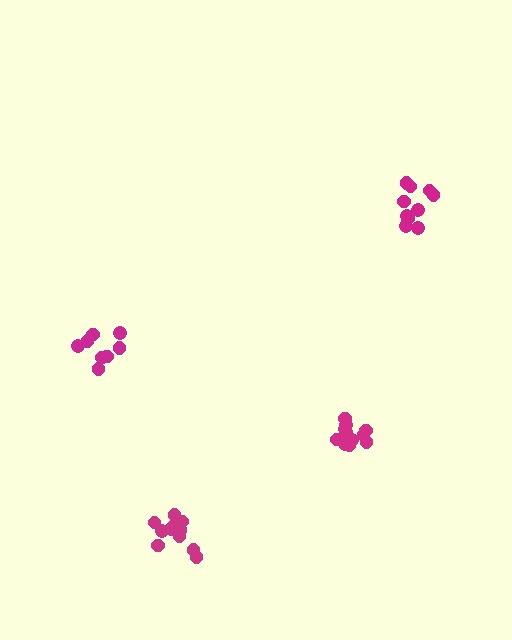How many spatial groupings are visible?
There are 4 spatial groupings.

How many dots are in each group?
Group 1: 8 dots, Group 2: 12 dots, Group 3: 12 dots, Group 4: 10 dots (42 total).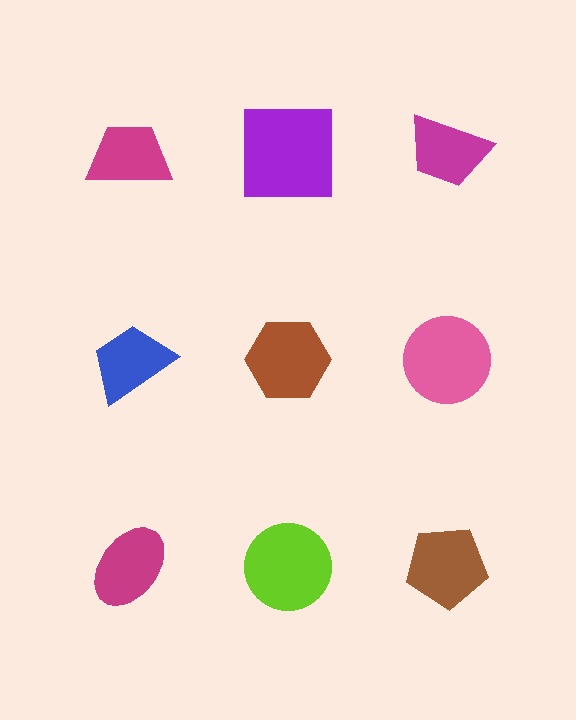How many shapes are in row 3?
3 shapes.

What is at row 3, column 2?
A lime circle.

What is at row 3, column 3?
A brown pentagon.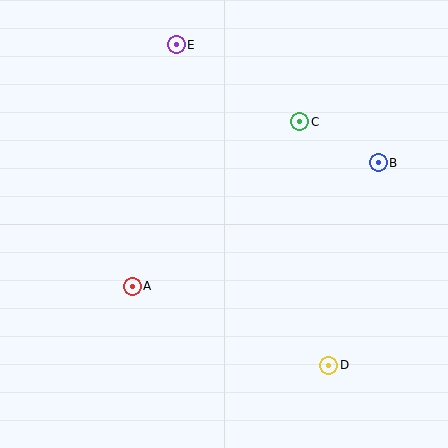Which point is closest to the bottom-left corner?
Point A is closest to the bottom-left corner.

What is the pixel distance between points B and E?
The distance between B and E is 234 pixels.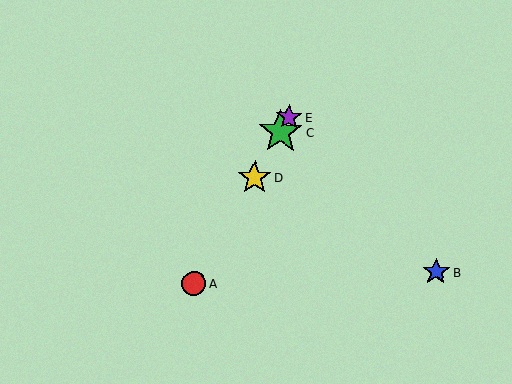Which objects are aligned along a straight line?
Objects A, C, D, E are aligned along a straight line.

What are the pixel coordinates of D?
Object D is at (255, 178).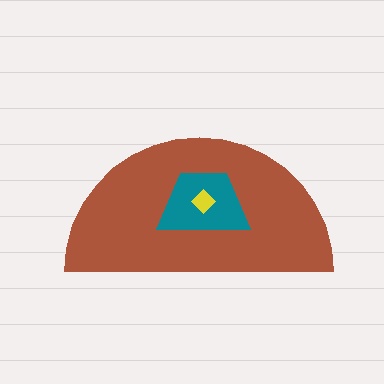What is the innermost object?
The yellow diamond.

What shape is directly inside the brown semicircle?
The teal trapezoid.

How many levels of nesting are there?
3.